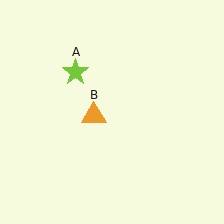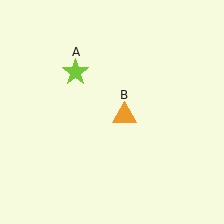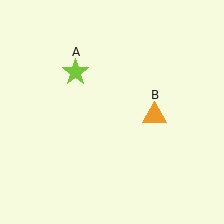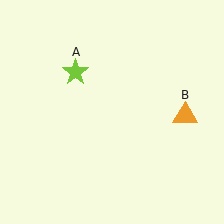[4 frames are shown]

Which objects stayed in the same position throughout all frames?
Lime star (object A) remained stationary.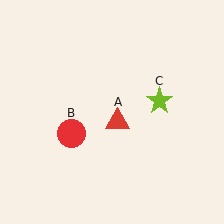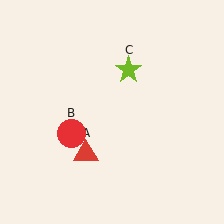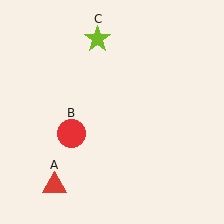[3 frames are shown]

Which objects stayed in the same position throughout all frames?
Red circle (object B) remained stationary.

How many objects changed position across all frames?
2 objects changed position: red triangle (object A), lime star (object C).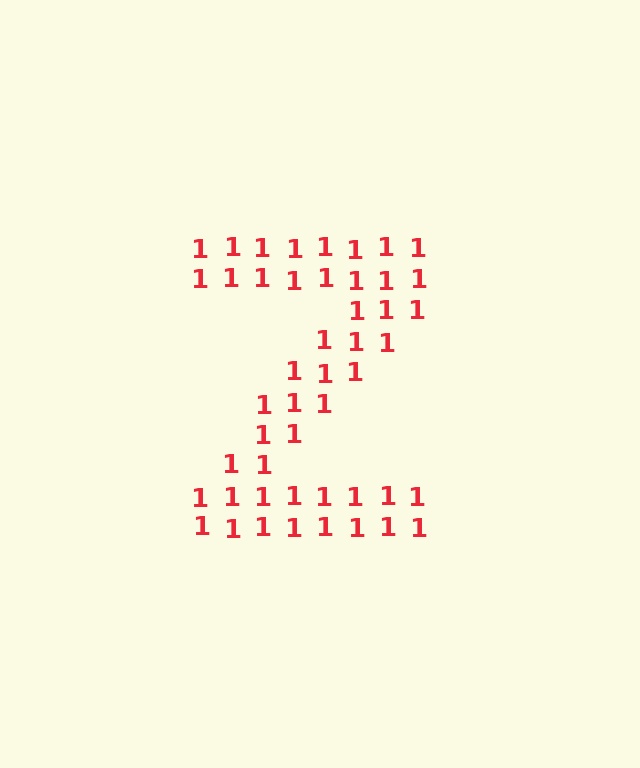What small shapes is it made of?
It is made of small digit 1's.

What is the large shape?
The large shape is the letter Z.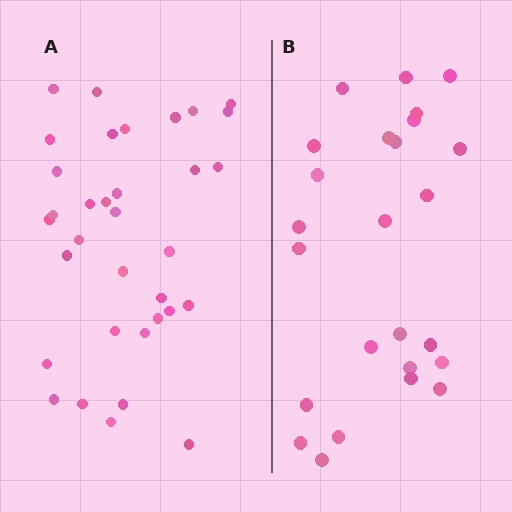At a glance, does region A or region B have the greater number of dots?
Region A (the left region) has more dots.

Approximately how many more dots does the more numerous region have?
Region A has roughly 8 or so more dots than region B.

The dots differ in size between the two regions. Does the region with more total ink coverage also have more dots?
No. Region B has more total ink coverage because its dots are larger, but region A actually contains more individual dots. Total area can be misleading — the number of items is what matters here.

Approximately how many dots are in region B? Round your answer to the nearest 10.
About 20 dots. (The exact count is 25, which rounds to 20.)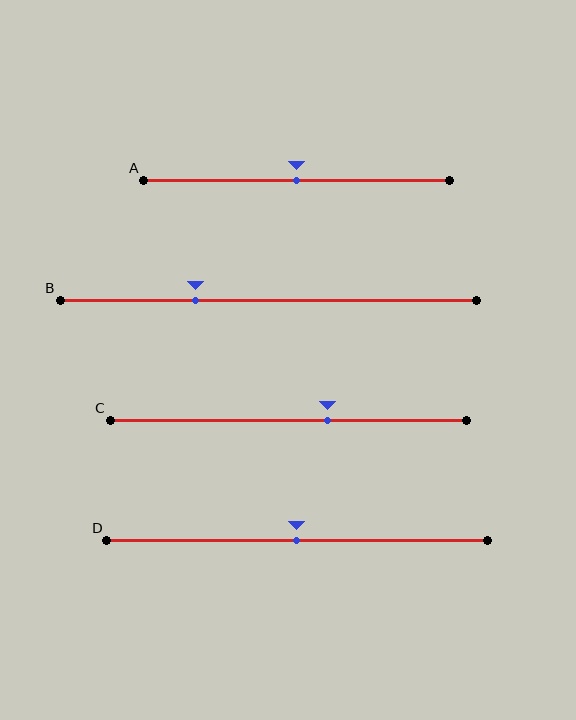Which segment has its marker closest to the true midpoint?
Segment A has its marker closest to the true midpoint.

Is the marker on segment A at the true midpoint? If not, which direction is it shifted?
Yes, the marker on segment A is at the true midpoint.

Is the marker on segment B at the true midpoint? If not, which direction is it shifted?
No, the marker on segment B is shifted to the left by about 17% of the segment length.